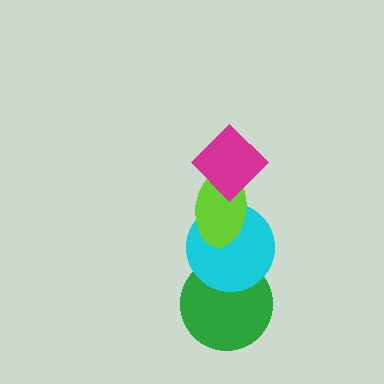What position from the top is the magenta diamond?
The magenta diamond is 1st from the top.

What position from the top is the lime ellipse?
The lime ellipse is 2nd from the top.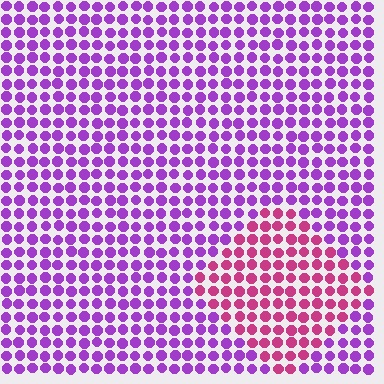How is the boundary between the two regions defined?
The boundary is defined purely by a slight shift in hue (about 45 degrees). Spacing, size, and orientation are identical on both sides.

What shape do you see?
I see a diamond.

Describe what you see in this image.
The image is filled with small purple elements in a uniform arrangement. A diamond-shaped region is visible where the elements are tinted to a slightly different hue, forming a subtle color boundary.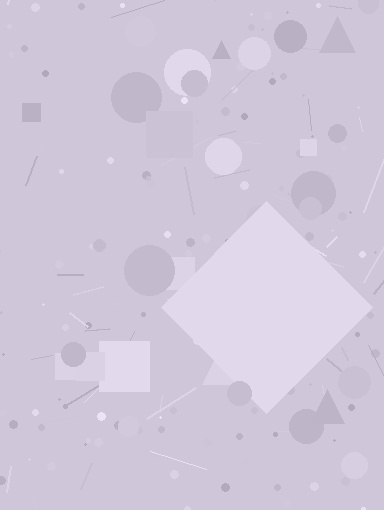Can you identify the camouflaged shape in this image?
The camouflaged shape is a diamond.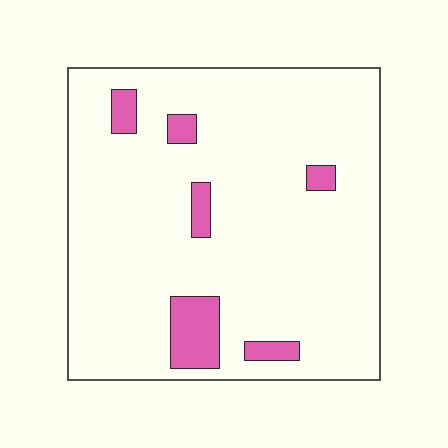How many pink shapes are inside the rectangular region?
6.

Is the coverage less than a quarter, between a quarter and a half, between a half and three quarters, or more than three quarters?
Less than a quarter.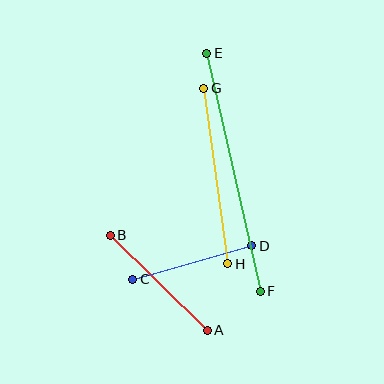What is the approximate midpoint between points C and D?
The midpoint is at approximately (192, 262) pixels.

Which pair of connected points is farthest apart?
Points E and F are farthest apart.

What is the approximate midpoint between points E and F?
The midpoint is at approximately (233, 172) pixels.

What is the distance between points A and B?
The distance is approximately 136 pixels.